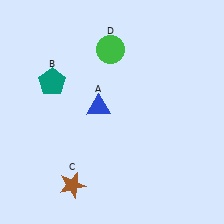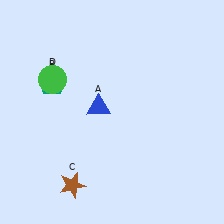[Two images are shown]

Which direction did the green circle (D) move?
The green circle (D) moved left.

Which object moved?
The green circle (D) moved left.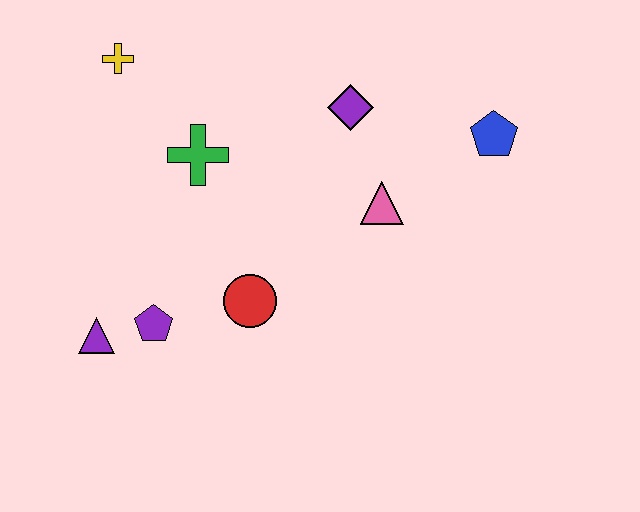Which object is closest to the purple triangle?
The purple pentagon is closest to the purple triangle.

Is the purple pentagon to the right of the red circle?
No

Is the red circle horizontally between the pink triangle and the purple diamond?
No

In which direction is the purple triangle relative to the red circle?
The purple triangle is to the left of the red circle.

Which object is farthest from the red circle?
The blue pentagon is farthest from the red circle.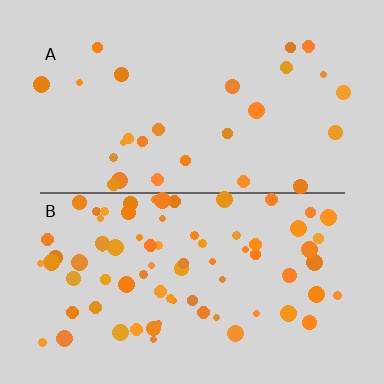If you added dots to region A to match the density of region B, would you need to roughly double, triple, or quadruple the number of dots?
Approximately triple.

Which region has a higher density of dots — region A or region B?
B (the bottom).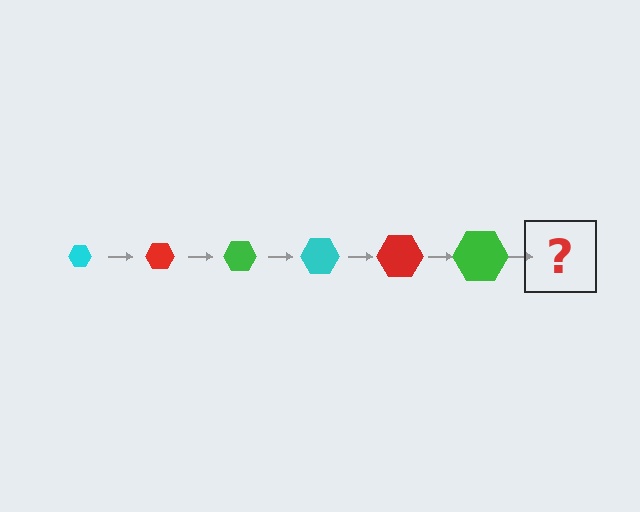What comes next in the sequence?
The next element should be a cyan hexagon, larger than the previous one.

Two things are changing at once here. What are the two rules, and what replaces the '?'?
The two rules are that the hexagon grows larger each step and the color cycles through cyan, red, and green. The '?' should be a cyan hexagon, larger than the previous one.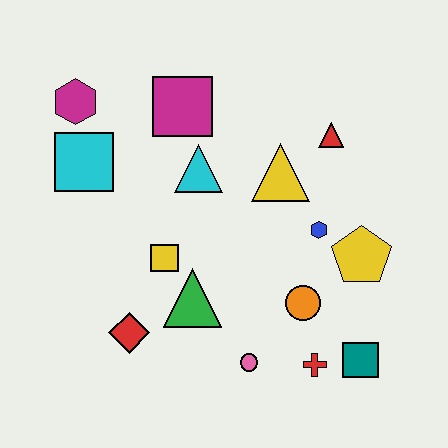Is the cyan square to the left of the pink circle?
Yes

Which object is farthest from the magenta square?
The teal square is farthest from the magenta square.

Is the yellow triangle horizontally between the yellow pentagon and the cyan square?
Yes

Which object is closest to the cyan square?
The magenta hexagon is closest to the cyan square.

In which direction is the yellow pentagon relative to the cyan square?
The yellow pentagon is to the right of the cyan square.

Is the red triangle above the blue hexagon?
Yes